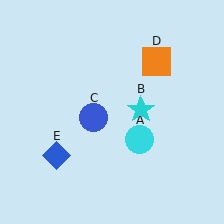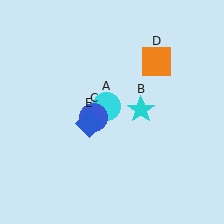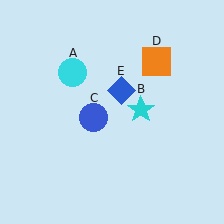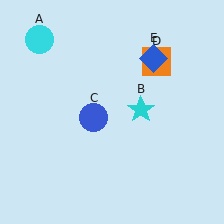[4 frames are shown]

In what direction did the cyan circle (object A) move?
The cyan circle (object A) moved up and to the left.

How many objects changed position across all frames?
2 objects changed position: cyan circle (object A), blue diamond (object E).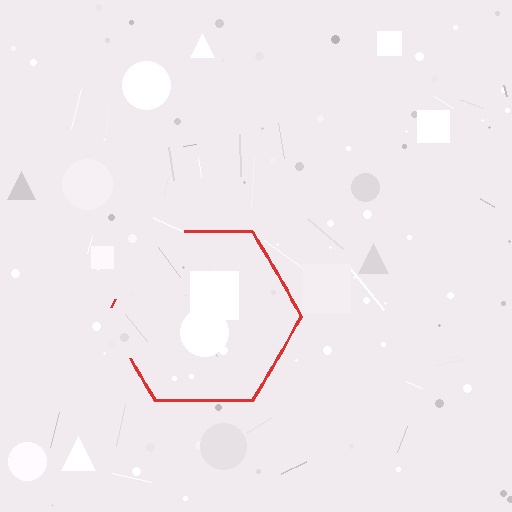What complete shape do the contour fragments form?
The contour fragments form a hexagon.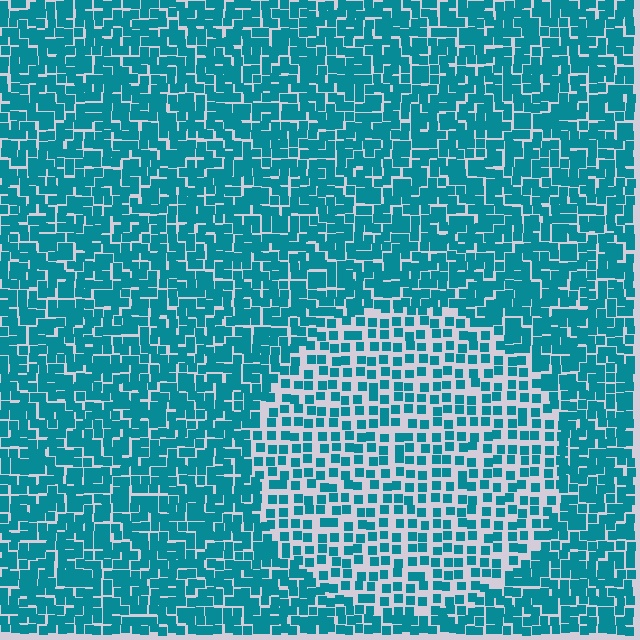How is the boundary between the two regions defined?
The boundary is defined by a change in element density (approximately 1.8x ratio). All elements are the same color, size, and shape.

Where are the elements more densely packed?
The elements are more densely packed outside the circle boundary.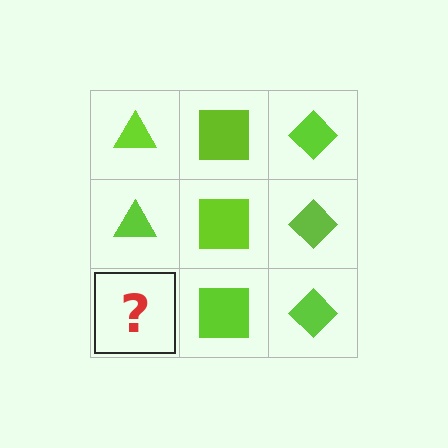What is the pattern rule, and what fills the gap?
The rule is that each column has a consistent shape. The gap should be filled with a lime triangle.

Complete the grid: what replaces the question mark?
The question mark should be replaced with a lime triangle.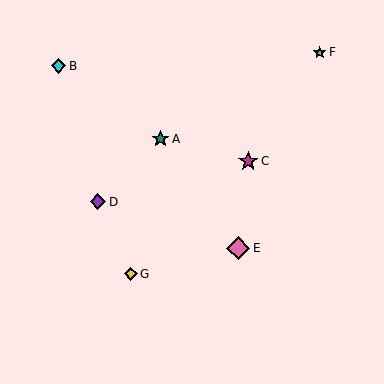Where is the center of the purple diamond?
The center of the purple diamond is at (98, 202).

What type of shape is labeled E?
Shape E is a pink diamond.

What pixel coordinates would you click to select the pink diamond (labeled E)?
Click at (238, 248) to select the pink diamond E.